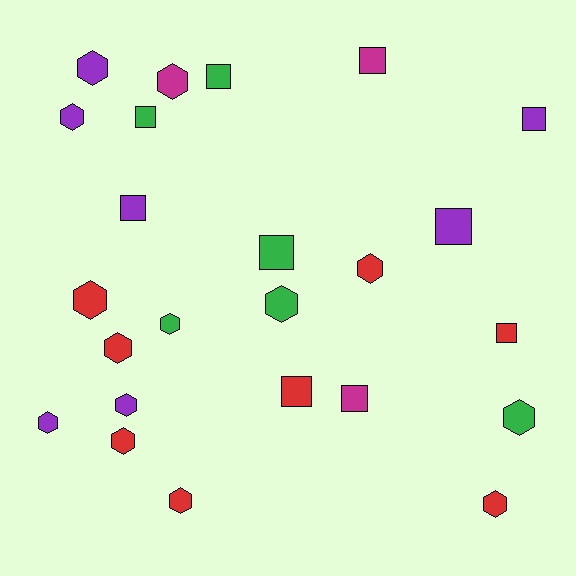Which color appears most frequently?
Red, with 8 objects.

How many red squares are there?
There are 2 red squares.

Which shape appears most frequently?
Hexagon, with 14 objects.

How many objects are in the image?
There are 24 objects.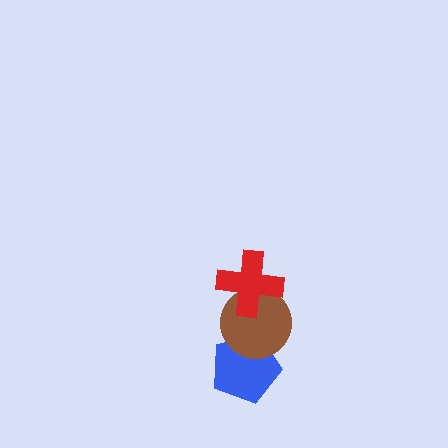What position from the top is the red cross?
The red cross is 1st from the top.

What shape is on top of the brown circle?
The red cross is on top of the brown circle.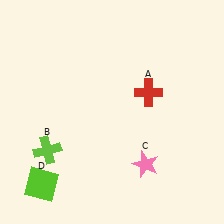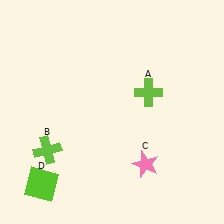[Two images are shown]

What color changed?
The cross (A) changed from red in Image 1 to lime in Image 2.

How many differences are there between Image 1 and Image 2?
There is 1 difference between the two images.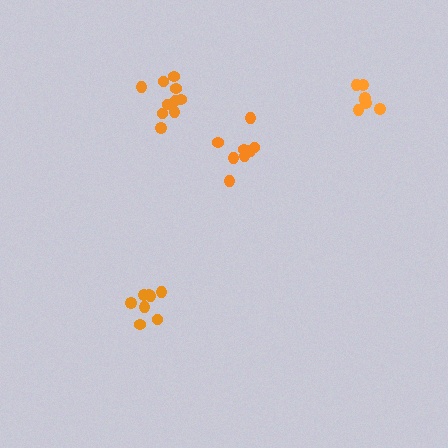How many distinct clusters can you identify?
There are 4 distinct clusters.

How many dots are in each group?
Group 1: 8 dots, Group 2: 8 dots, Group 3: 7 dots, Group 4: 10 dots (33 total).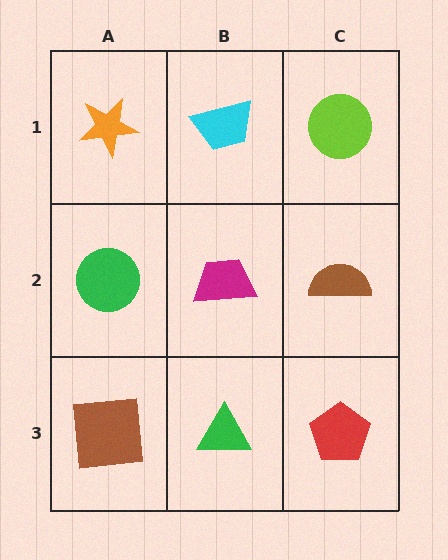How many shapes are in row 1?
3 shapes.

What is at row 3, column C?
A red pentagon.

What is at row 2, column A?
A green circle.